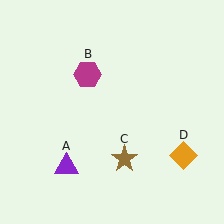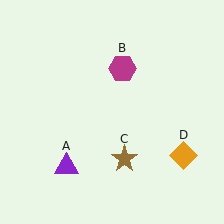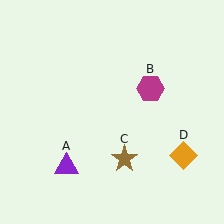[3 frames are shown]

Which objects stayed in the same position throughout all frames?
Purple triangle (object A) and brown star (object C) and orange diamond (object D) remained stationary.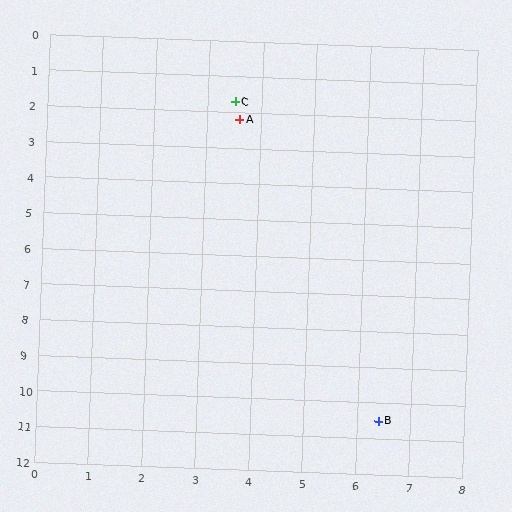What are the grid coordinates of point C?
Point C is at approximately (3.5, 1.7).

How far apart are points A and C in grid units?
Points A and C are about 0.5 grid units apart.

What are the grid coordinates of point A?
Point A is at approximately (3.6, 2.2).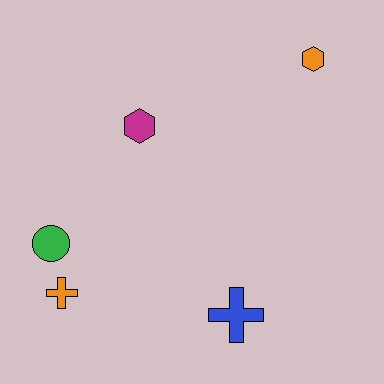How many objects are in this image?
There are 5 objects.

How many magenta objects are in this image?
There is 1 magenta object.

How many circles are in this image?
There is 1 circle.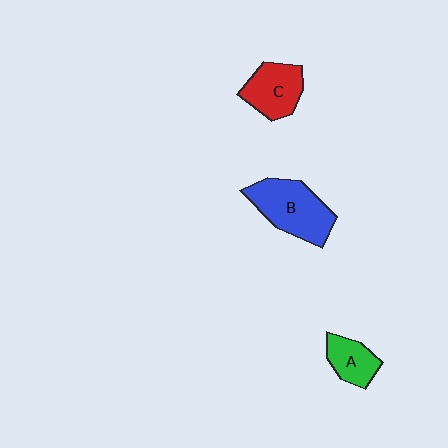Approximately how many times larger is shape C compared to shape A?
Approximately 1.3 times.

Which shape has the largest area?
Shape B (blue).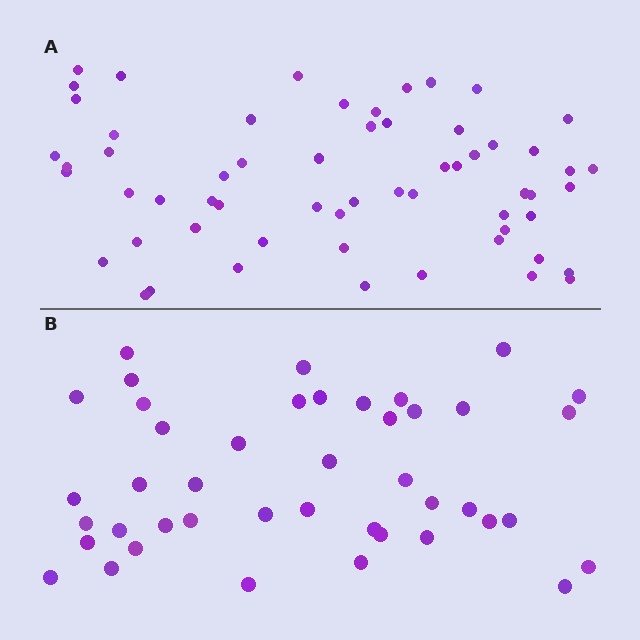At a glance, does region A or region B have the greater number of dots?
Region A (the top region) has more dots.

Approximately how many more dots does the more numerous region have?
Region A has approximately 15 more dots than region B.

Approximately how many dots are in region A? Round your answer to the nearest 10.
About 60 dots.